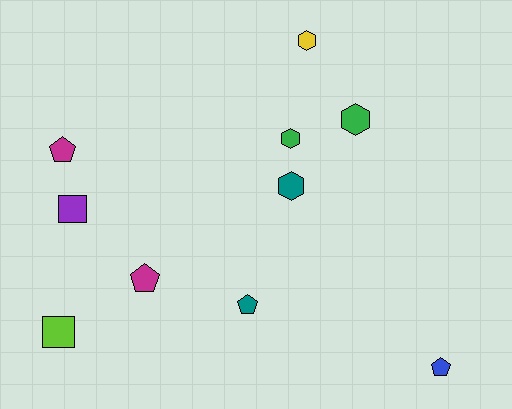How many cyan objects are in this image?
There are no cyan objects.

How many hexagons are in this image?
There are 4 hexagons.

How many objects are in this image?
There are 10 objects.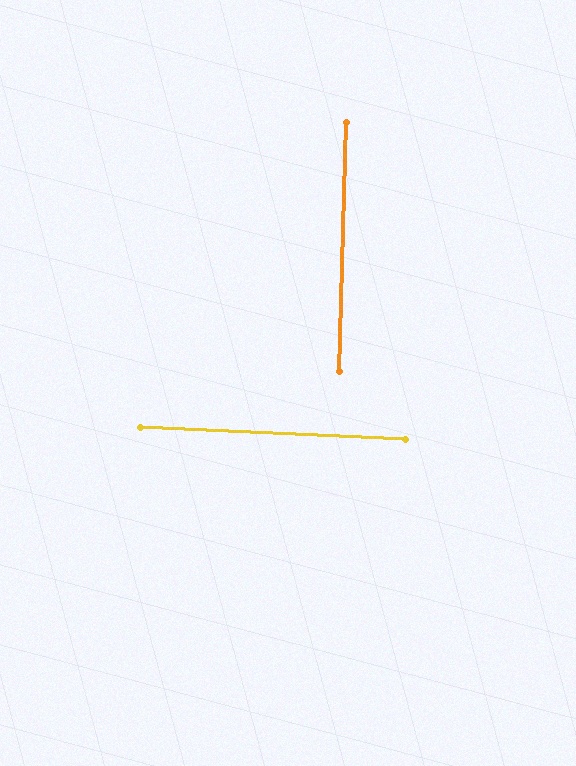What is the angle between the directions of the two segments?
Approximately 89 degrees.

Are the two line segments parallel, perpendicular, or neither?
Perpendicular — they meet at approximately 89°.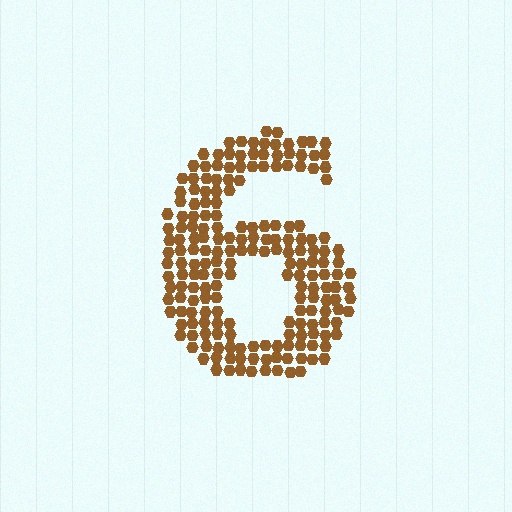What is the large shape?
The large shape is the digit 6.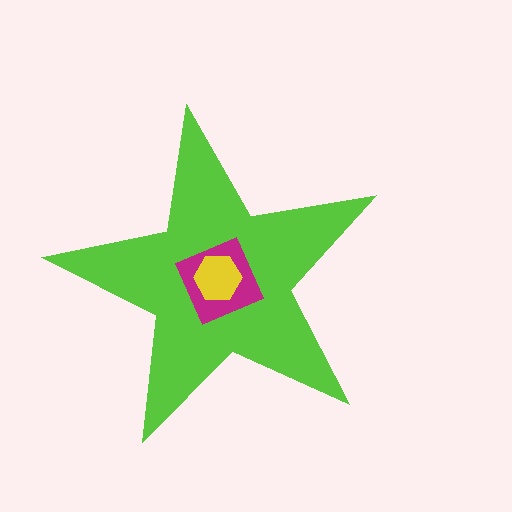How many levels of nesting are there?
3.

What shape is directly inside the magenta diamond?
The yellow hexagon.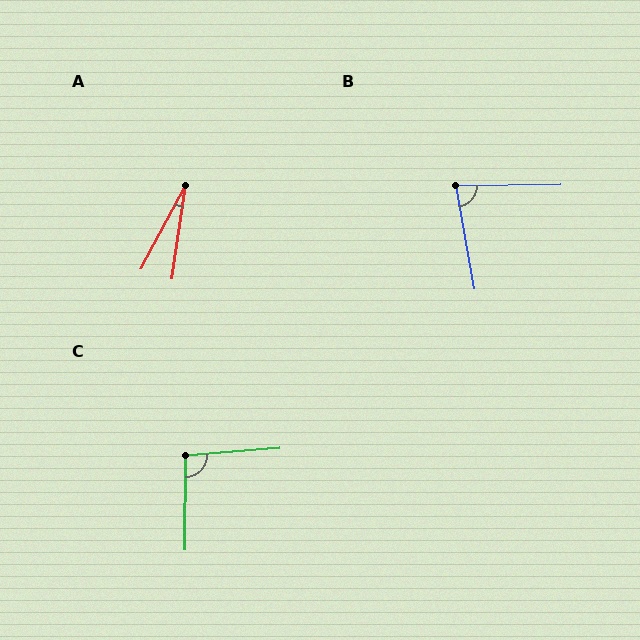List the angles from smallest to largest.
A (20°), B (81°), C (95°).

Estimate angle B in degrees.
Approximately 81 degrees.